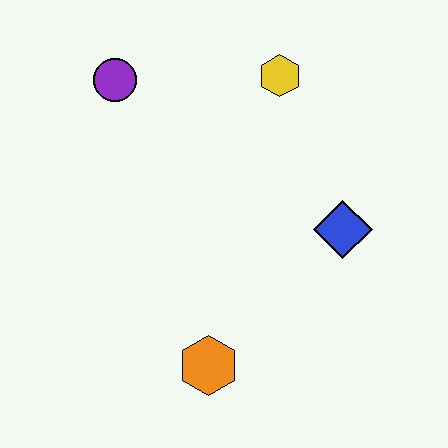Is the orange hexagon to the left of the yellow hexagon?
Yes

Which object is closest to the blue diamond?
The yellow hexagon is closest to the blue diamond.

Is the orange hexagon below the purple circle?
Yes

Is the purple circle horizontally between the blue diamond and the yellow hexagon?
No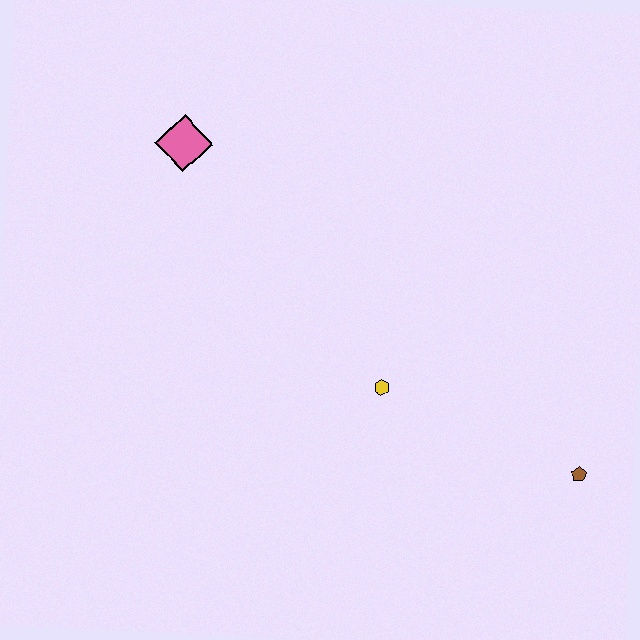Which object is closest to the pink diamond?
The yellow hexagon is closest to the pink diamond.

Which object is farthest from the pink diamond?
The brown pentagon is farthest from the pink diamond.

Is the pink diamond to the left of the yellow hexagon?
Yes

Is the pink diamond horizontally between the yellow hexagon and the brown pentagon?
No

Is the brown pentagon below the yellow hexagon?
Yes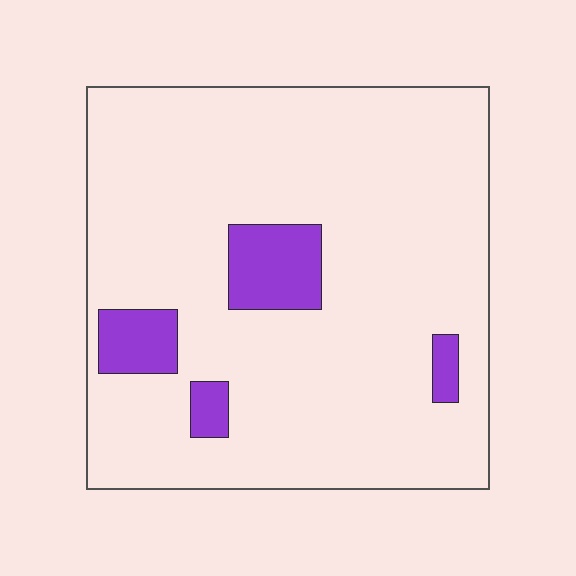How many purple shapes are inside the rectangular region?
4.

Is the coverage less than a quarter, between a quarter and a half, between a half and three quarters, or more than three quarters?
Less than a quarter.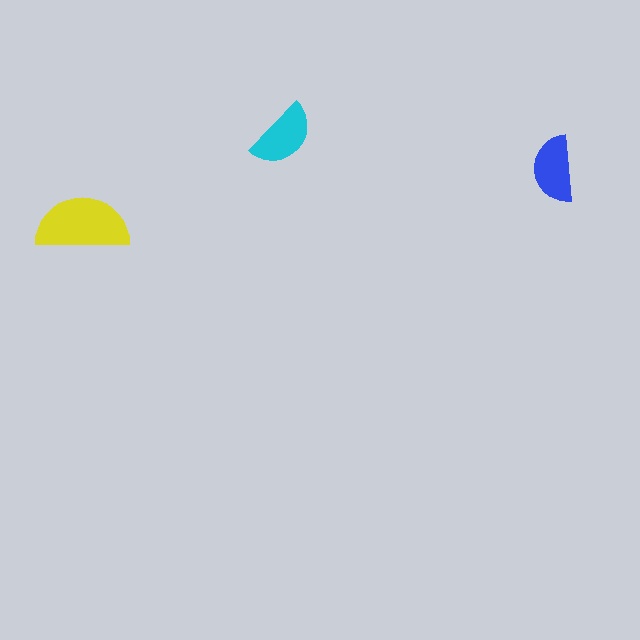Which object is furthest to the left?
The yellow semicircle is leftmost.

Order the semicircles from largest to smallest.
the yellow one, the cyan one, the blue one.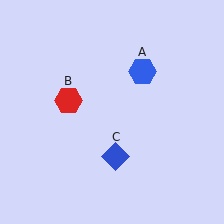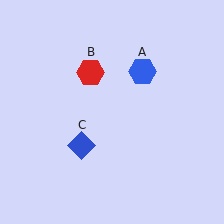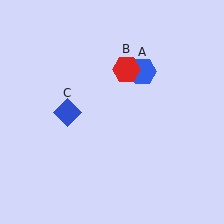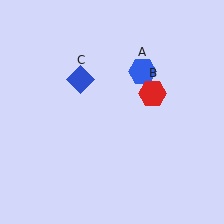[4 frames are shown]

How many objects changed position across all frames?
2 objects changed position: red hexagon (object B), blue diamond (object C).